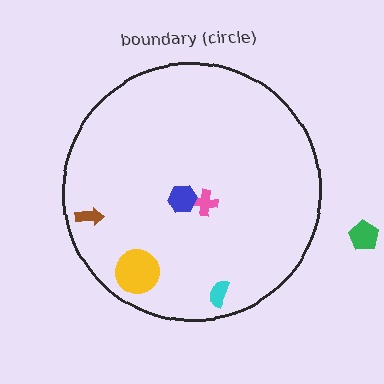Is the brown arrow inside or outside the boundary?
Inside.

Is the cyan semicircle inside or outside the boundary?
Inside.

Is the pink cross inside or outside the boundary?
Inside.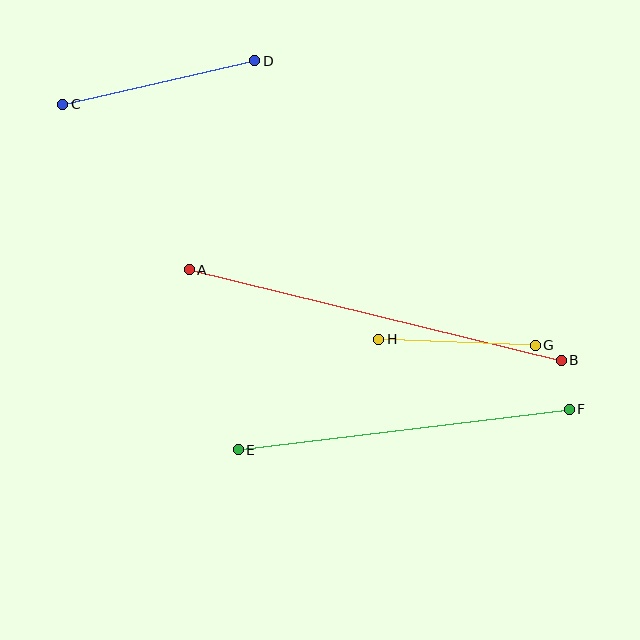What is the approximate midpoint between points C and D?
The midpoint is at approximately (159, 83) pixels.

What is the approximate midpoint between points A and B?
The midpoint is at approximately (375, 315) pixels.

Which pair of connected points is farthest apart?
Points A and B are farthest apart.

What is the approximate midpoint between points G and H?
The midpoint is at approximately (457, 342) pixels.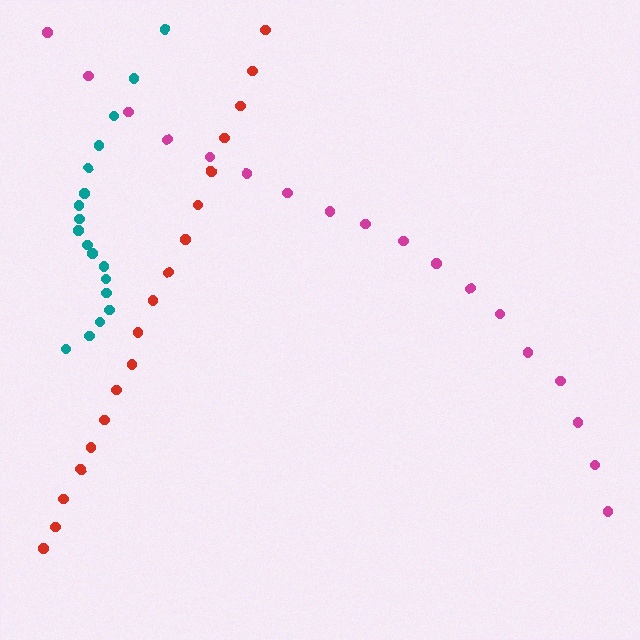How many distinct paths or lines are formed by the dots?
There are 3 distinct paths.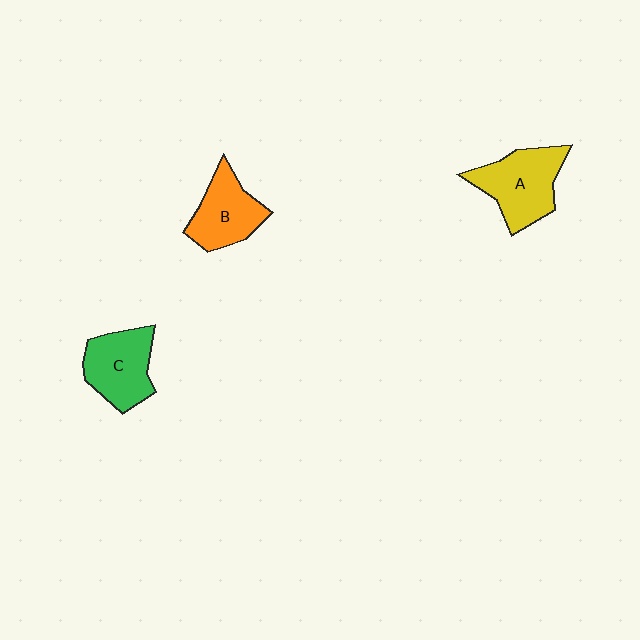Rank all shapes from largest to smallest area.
From largest to smallest: A (yellow), C (green), B (orange).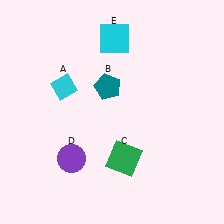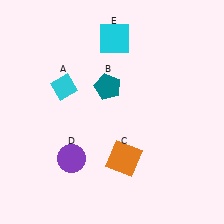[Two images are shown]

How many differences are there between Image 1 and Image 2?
There is 1 difference between the two images.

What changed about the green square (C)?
In Image 1, C is green. In Image 2, it changed to orange.